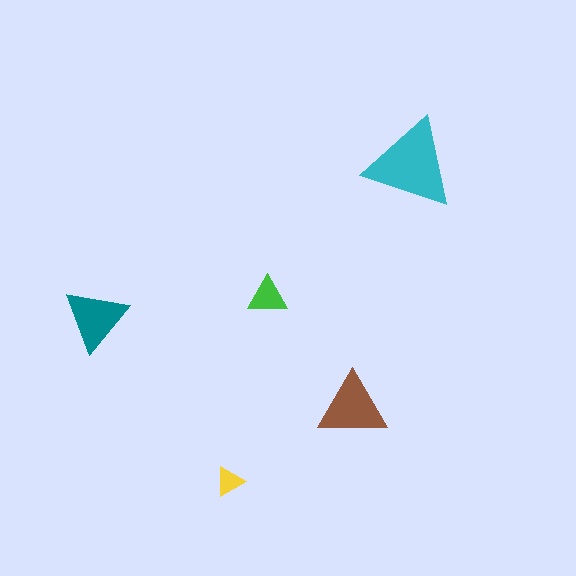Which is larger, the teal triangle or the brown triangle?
The brown one.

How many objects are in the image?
There are 5 objects in the image.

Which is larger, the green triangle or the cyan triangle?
The cyan one.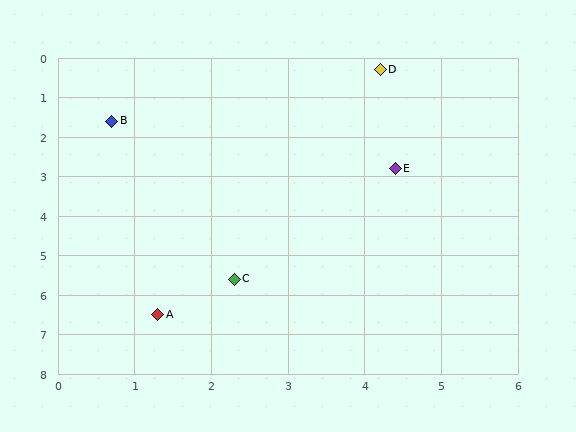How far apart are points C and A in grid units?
Points C and A are about 1.3 grid units apart.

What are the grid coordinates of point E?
Point E is at approximately (4.4, 2.8).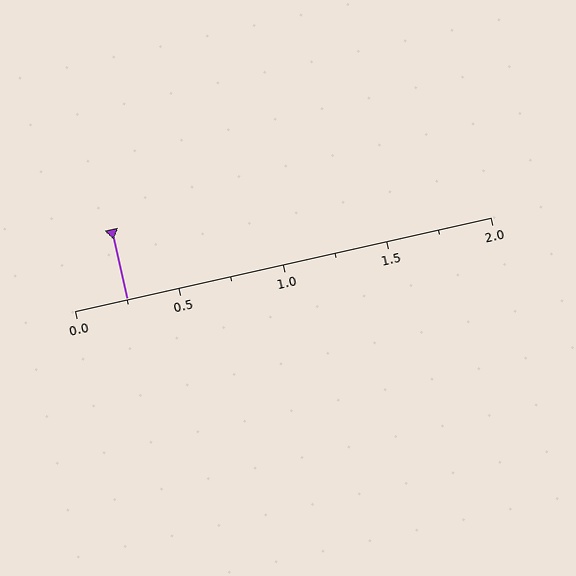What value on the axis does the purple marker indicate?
The marker indicates approximately 0.25.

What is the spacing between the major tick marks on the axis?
The major ticks are spaced 0.5 apart.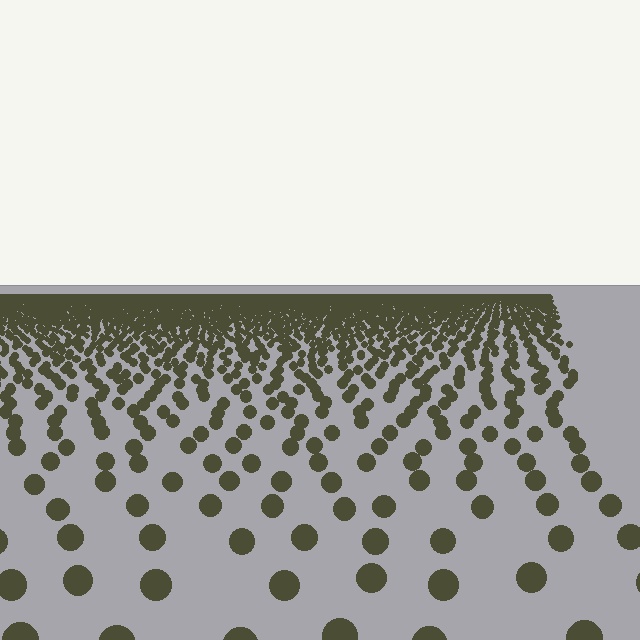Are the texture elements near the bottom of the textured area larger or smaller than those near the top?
Larger. Near the bottom, elements are closer to the viewer and appear at a bigger on-screen size.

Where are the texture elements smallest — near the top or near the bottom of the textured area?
Near the top.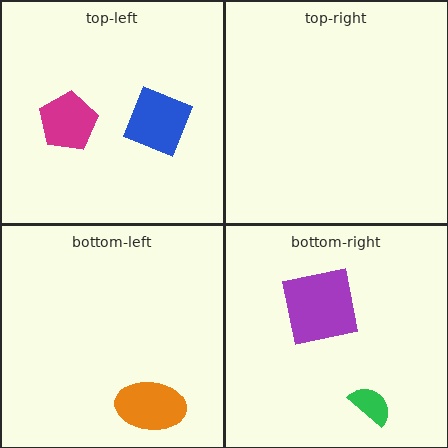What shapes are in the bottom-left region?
The orange ellipse.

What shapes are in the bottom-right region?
The green semicircle, the purple square.